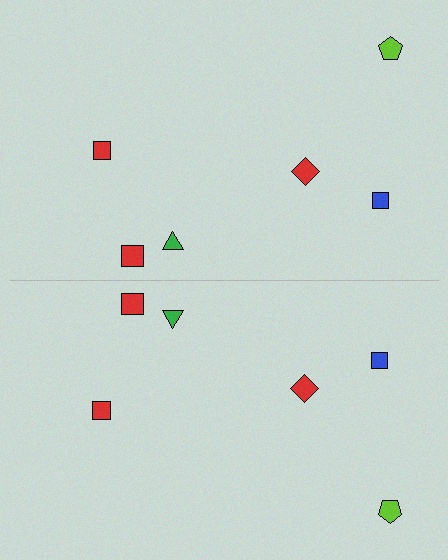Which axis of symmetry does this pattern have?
The pattern has a horizontal axis of symmetry running through the center of the image.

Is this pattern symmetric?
Yes, this pattern has bilateral (reflection) symmetry.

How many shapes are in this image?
There are 12 shapes in this image.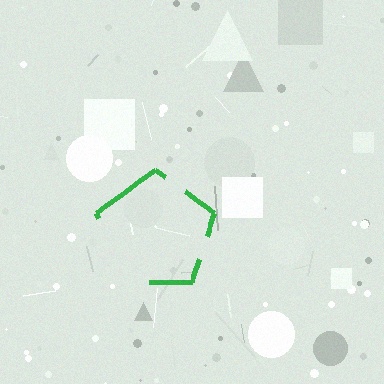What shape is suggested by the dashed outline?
The dashed outline suggests a pentagon.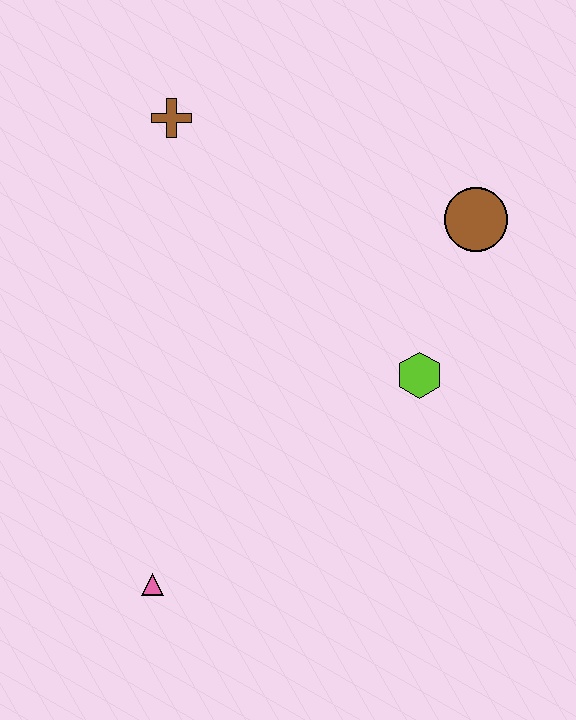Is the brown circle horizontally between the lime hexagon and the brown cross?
No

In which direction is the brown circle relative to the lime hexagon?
The brown circle is above the lime hexagon.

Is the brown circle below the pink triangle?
No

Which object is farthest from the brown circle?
The pink triangle is farthest from the brown circle.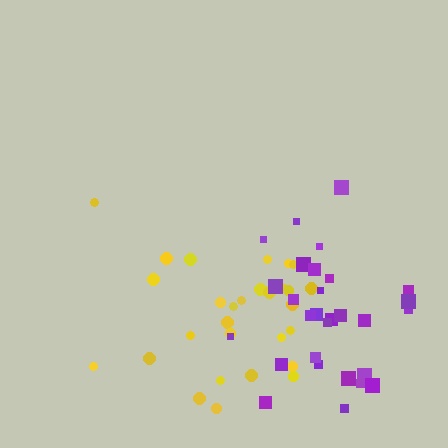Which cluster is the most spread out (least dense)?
Yellow.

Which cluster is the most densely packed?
Purple.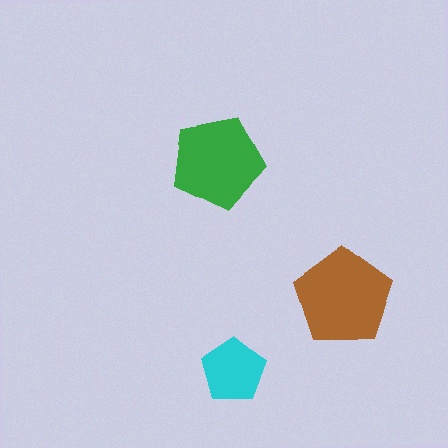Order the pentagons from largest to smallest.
the brown one, the green one, the cyan one.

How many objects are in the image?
There are 3 objects in the image.